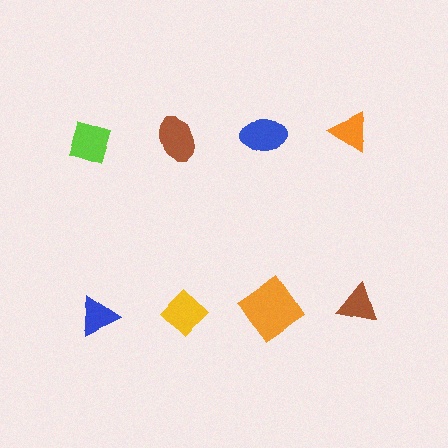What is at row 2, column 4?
A brown triangle.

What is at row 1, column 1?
A lime diamond.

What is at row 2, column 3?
An orange diamond.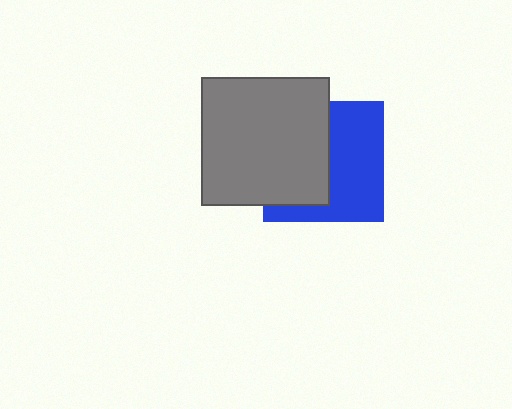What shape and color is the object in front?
The object in front is a gray square.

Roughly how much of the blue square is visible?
About half of it is visible (roughly 52%).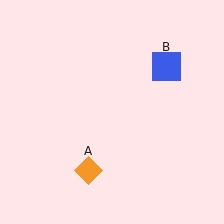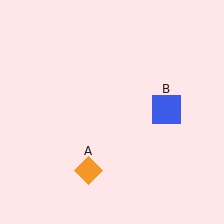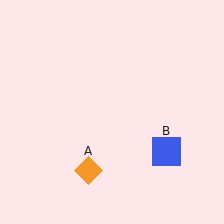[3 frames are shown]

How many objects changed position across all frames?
1 object changed position: blue square (object B).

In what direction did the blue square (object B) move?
The blue square (object B) moved down.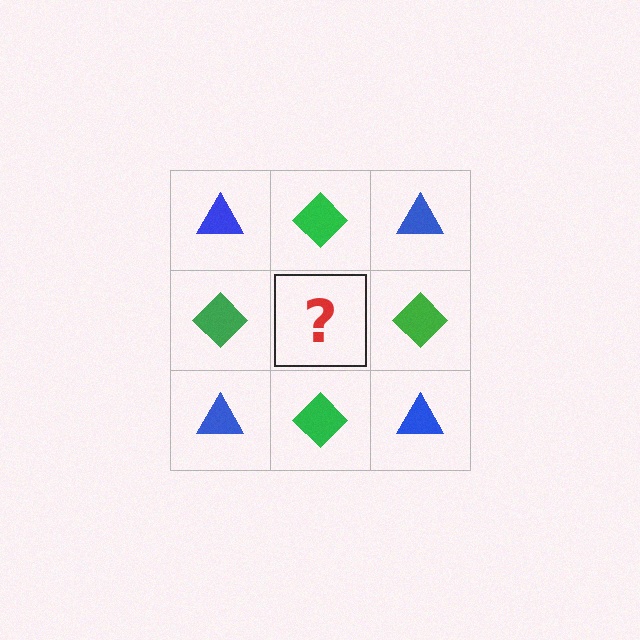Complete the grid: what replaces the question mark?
The question mark should be replaced with a blue triangle.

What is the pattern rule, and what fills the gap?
The rule is that it alternates blue triangle and green diamond in a checkerboard pattern. The gap should be filled with a blue triangle.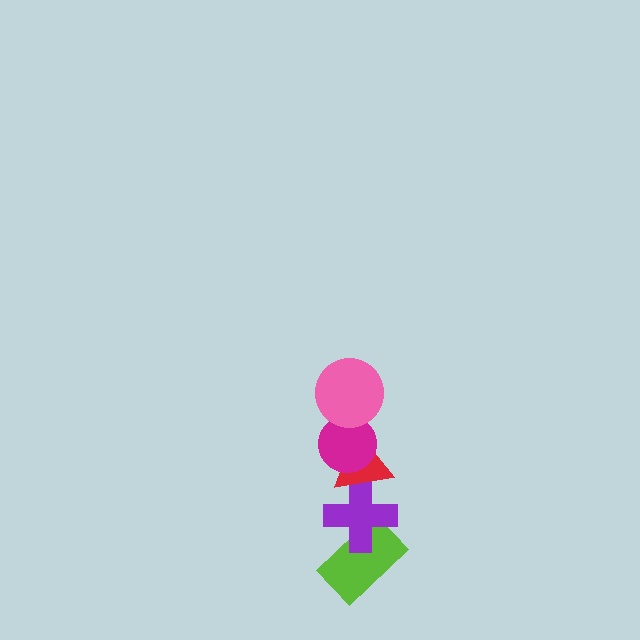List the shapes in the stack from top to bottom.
From top to bottom: the pink circle, the magenta circle, the red triangle, the purple cross, the lime rectangle.